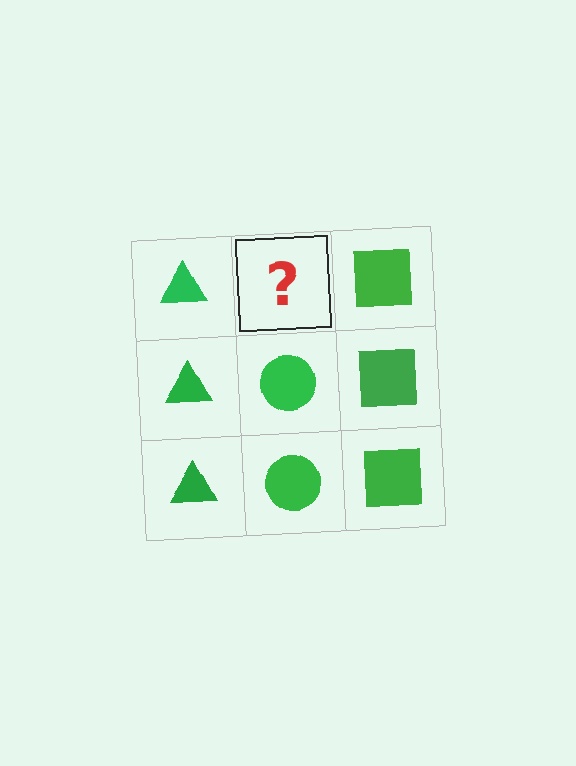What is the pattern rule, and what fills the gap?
The rule is that each column has a consistent shape. The gap should be filled with a green circle.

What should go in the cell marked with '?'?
The missing cell should contain a green circle.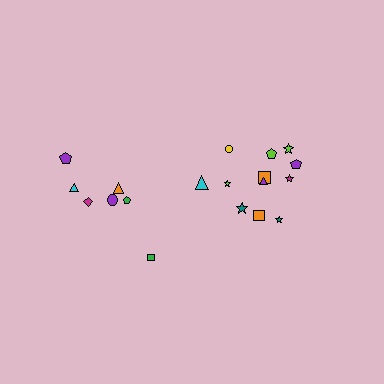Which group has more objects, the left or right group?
The right group.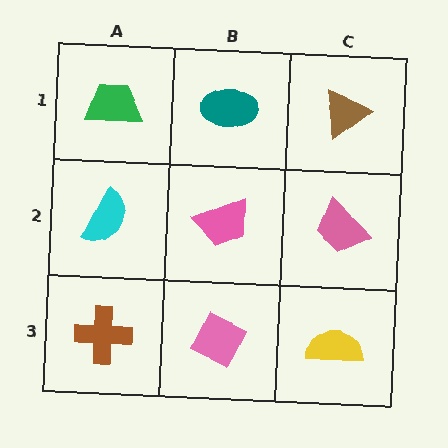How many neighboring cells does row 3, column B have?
3.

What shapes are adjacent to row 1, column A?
A cyan semicircle (row 2, column A), a teal ellipse (row 1, column B).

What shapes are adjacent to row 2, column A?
A green trapezoid (row 1, column A), a brown cross (row 3, column A), a pink trapezoid (row 2, column B).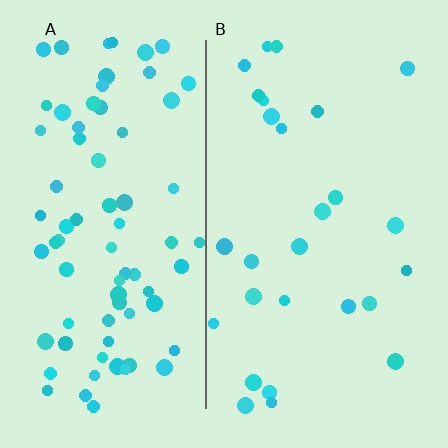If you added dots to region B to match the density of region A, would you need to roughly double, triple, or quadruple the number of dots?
Approximately triple.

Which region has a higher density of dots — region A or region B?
A (the left).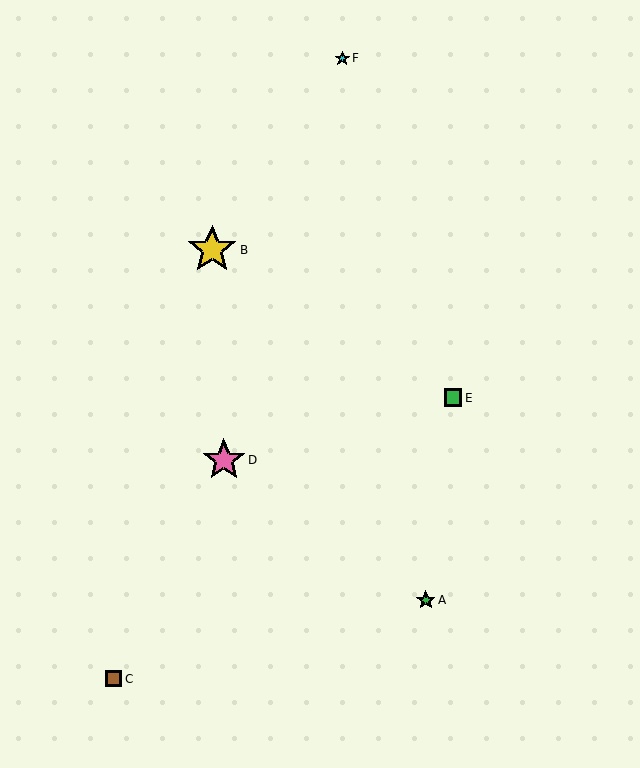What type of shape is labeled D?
Shape D is a pink star.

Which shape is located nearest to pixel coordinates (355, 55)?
The cyan star (labeled F) at (342, 58) is nearest to that location.